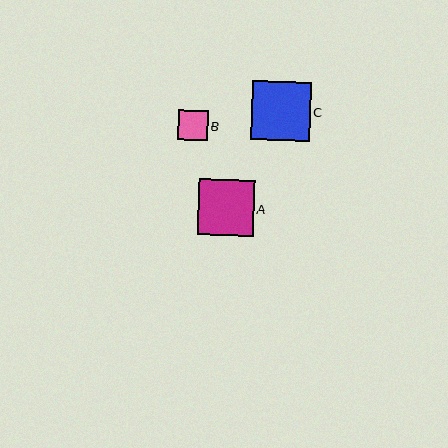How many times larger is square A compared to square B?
Square A is approximately 1.9 times the size of square B.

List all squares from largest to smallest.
From largest to smallest: C, A, B.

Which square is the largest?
Square C is the largest with a size of approximately 58 pixels.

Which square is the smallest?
Square B is the smallest with a size of approximately 30 pixels.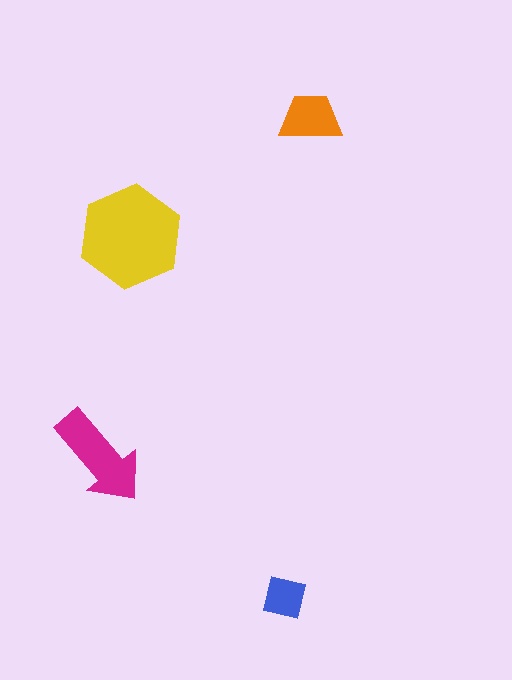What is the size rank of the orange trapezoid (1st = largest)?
3rd.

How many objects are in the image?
There are 4 objects in the image.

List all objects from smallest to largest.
The blue square, the orange trapezoid, the magenta arrow, the yellow hexagon.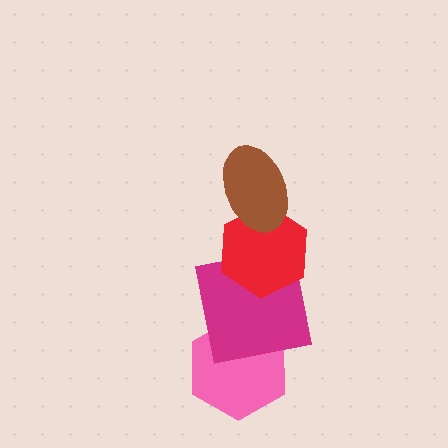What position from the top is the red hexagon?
The red hexagon is 2nd from the top.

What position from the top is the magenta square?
The magenta square is 3rd from the top.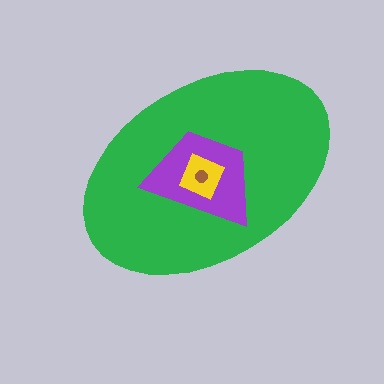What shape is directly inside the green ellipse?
The purple trapezoid.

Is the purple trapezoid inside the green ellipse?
Yes.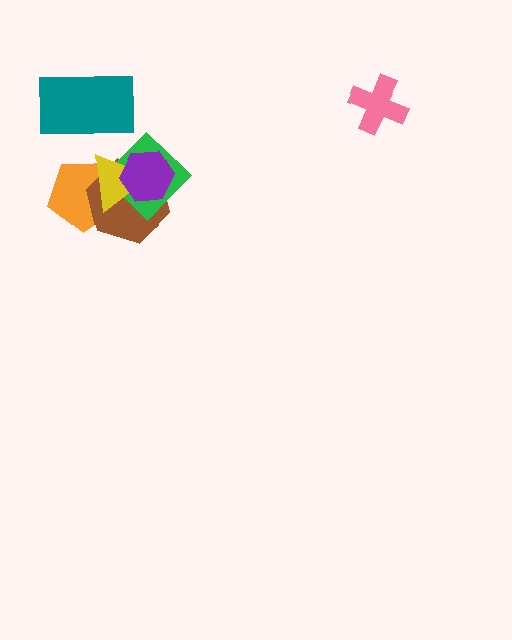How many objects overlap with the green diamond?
4 objects overlap with the green diamond.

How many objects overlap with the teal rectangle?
0 objects overlap with the teal rectangle.